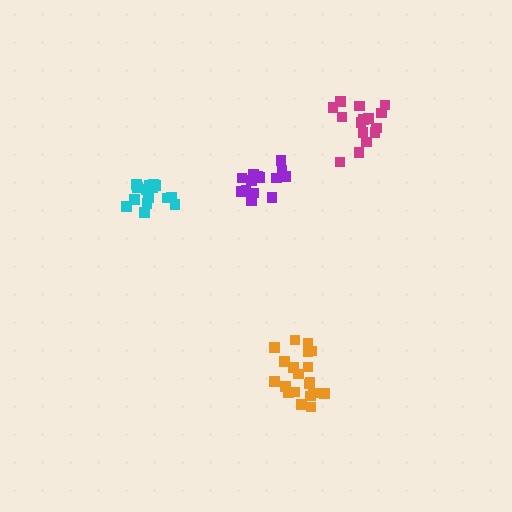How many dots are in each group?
Group 1: 14 dots, Group 2: 15 dots, Group 3: 15 dots, Group 4: 20 dots (64 total).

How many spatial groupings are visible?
There are 4 spatial groupings.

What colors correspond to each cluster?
The clusters are colored: purple, magenta, cyan, orange.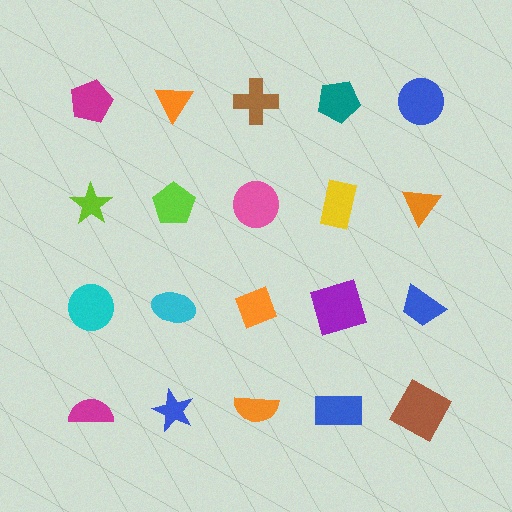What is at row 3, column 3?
An orange diamond.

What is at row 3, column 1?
A cyan circle.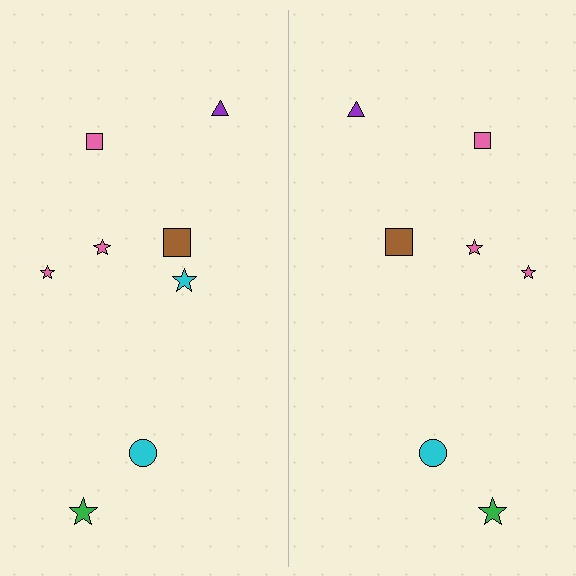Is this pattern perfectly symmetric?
No, the pattern is not perfectly symmetric. A cyan star is missing from the right side.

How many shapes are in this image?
There are 15 shapes in this image.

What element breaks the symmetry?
A cyan star is missing from the right side.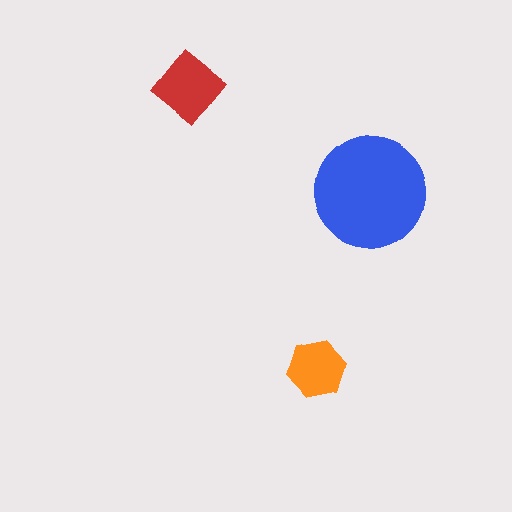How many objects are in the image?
There are 3 objects in the image.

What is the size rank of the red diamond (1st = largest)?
2nd.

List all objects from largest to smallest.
The blue circle, the red diamond, the orange hexagon.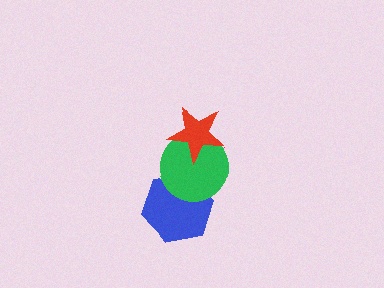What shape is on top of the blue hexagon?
The green circle is on top of the blue hexagon.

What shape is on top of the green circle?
The red star is on top of the green circle.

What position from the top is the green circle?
The green circle is 2nd from the top.